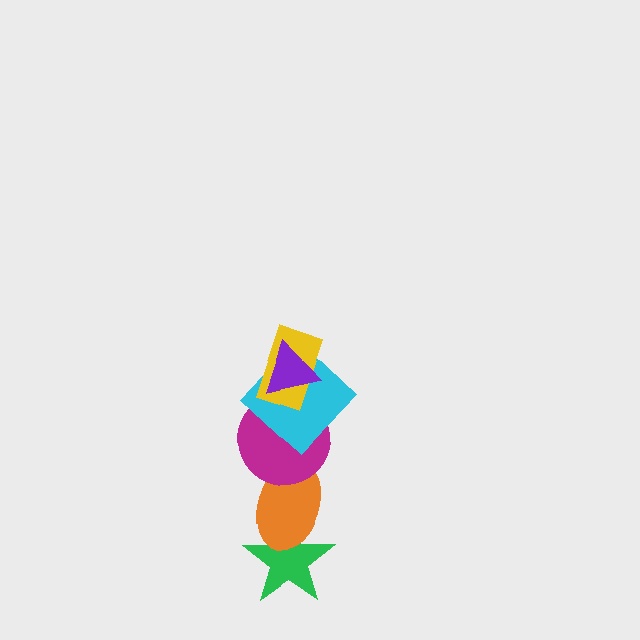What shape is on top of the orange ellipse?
The magenta circle is on top of the orange ellipse.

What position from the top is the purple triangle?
The purple triangle is 1st from the top.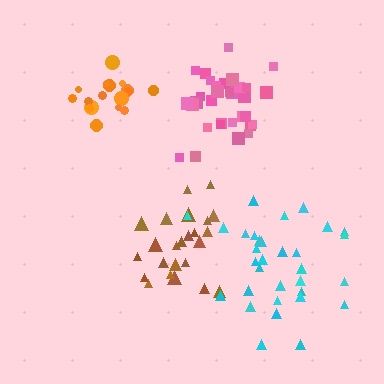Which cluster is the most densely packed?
Pink.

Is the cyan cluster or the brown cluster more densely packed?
Brown.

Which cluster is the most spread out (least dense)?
Cyan.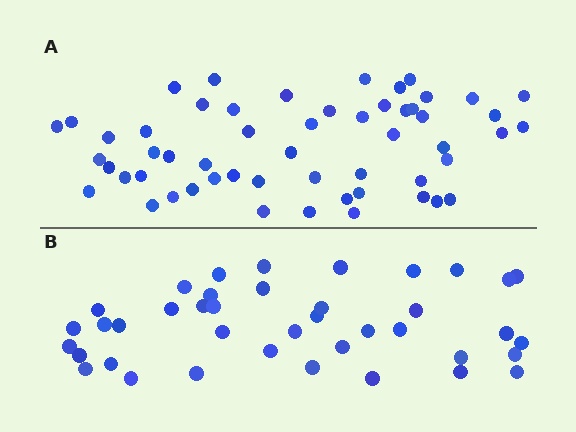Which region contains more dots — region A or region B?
Region A (the top region) has more dots.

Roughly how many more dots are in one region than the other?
Region A has approximately 15 more dots than region B.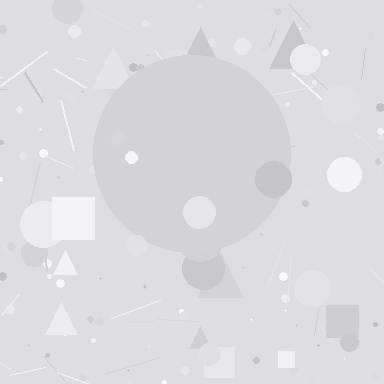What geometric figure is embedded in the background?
A circle is embedded in the background.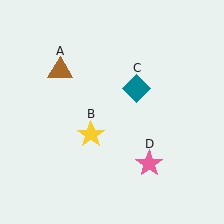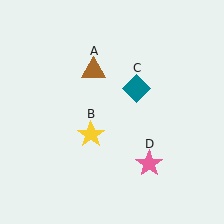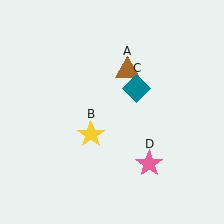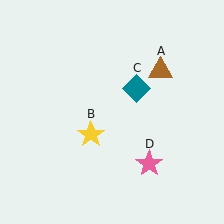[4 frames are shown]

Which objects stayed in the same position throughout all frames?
Yellow star (object B) and teal diamond (object C) and pink star (object D) remained stationary.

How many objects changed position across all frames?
1 object changed position: brown triangle (object A).